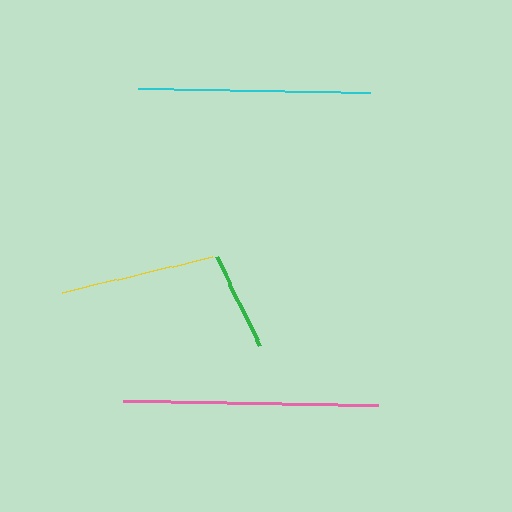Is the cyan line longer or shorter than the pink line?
The pink line is longer than the cyan line.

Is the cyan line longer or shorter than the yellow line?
The cyan line is longer than the yellow line.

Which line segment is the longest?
The pink line is the longest at approximately 255 pixels.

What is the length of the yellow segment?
The yellow segment is approximately 153 pixels long.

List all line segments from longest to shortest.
From longest to shortest: pink, cyan, yellow, green.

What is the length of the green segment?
The green segment is approximately 99 pixels long.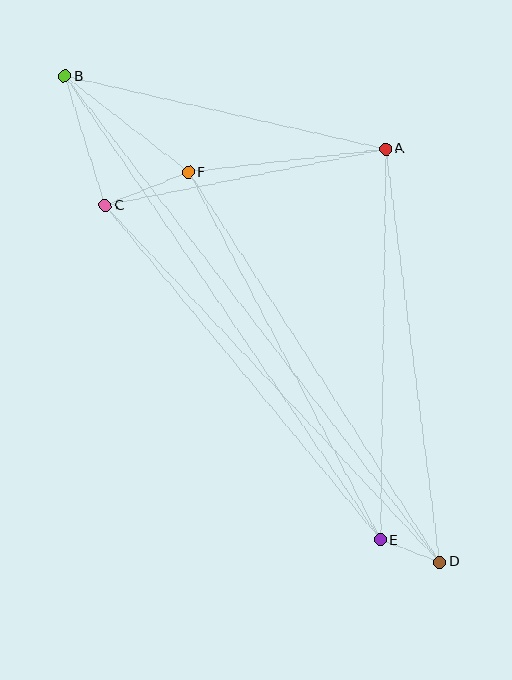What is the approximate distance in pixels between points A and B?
The distance between A and B is approximately 329 pixels.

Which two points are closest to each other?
Points D and E are closest to each other.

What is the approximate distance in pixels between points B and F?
The distance between B and F is approximately 156 pixels.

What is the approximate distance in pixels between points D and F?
The distance between D and F is approximately 463 pixels.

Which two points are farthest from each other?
Points B and D are farthest from each other.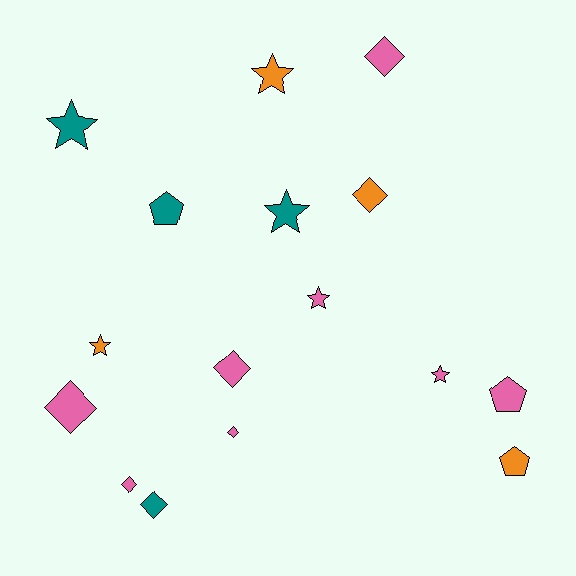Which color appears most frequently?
Pink, with 8 objects.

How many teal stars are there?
There are 2 teal stars.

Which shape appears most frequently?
Diamond, with 7 objects.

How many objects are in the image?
There are 16 objects.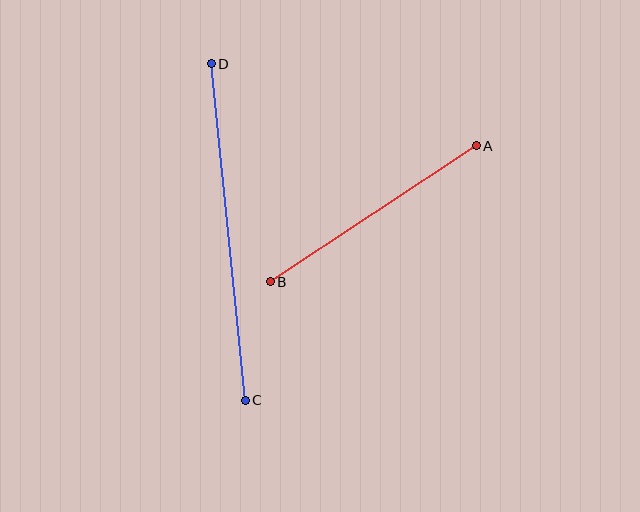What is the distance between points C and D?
The distance is approximately 338 pixels.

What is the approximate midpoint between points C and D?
The midpoint is at approximately (228, 232) pixels.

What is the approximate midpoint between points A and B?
The midpoint is at approximately (373, 214) pixels.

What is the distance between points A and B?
The distance is approximately 247 pixels.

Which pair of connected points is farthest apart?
Points C and D are farthest apart.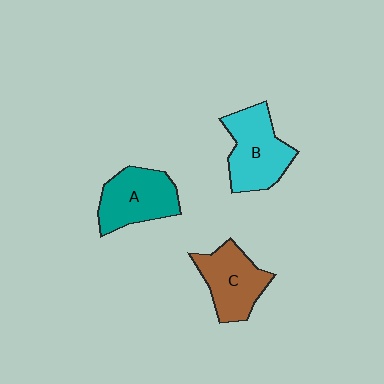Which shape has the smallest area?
Shape C (brown).